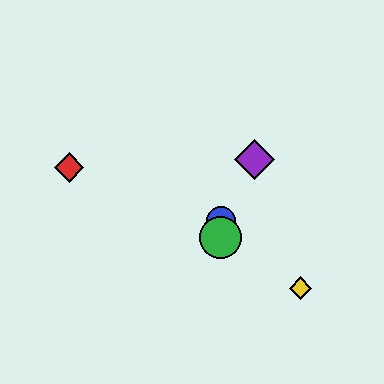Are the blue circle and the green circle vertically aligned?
Yes, both are at x≈221.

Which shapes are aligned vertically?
The blue circle, the green circle are aligned vertically.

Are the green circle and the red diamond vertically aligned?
No, the green circle is at x≈221 and the red diamond is at x≈69.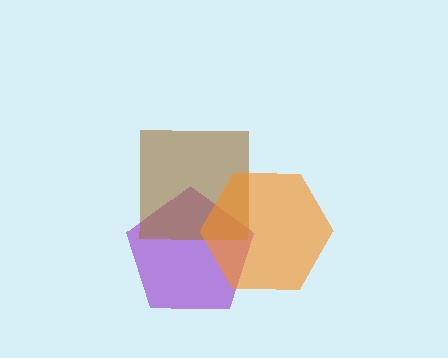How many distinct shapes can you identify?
There are 3 distinct shapes: a purple pentagon, a brown square, an orange hexagon.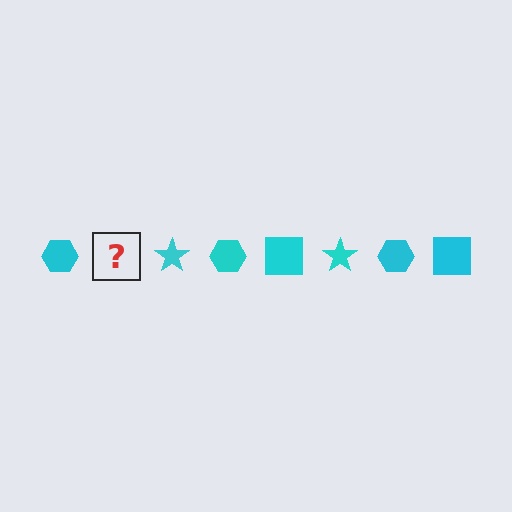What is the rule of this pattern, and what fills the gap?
The rule is that the pattern cycles through hexagon, square, star shapes in cyan. The gap should be filled with a cyan square.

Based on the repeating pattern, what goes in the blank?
The blank should be a cyan square.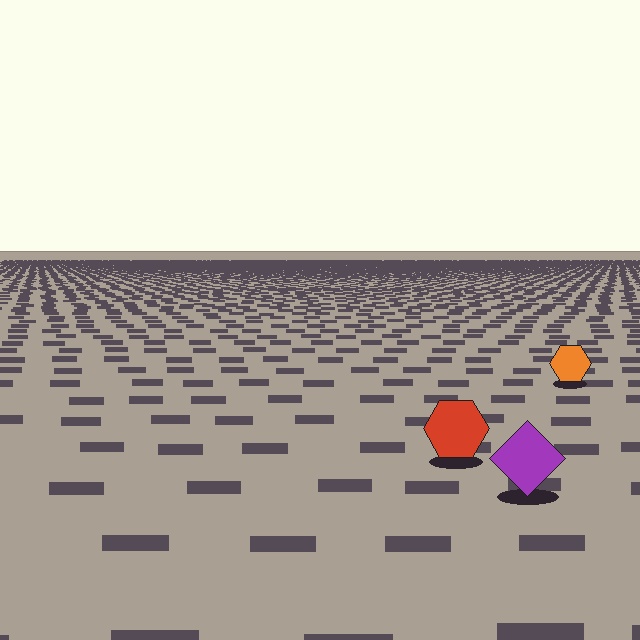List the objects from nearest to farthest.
From nearest to farthest: the purple diamond, the red hexagon, the orange hexagon.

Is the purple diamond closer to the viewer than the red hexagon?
Yes. The purple diamond is closer — you can tell from the texture gradient: the ground texture is coarser near it.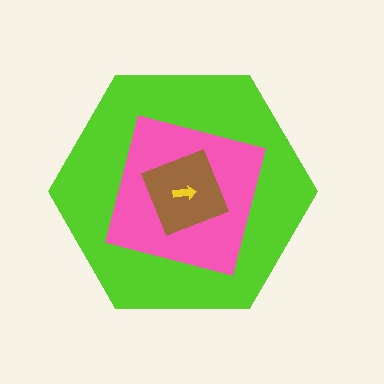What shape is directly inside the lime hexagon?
The pink square.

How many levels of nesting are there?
4.